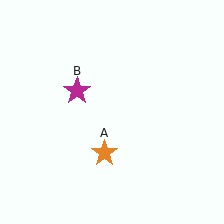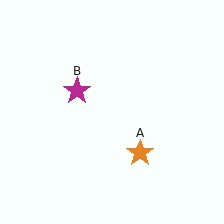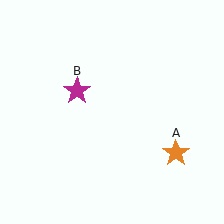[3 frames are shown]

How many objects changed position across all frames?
1 object changed position: orange star (object A).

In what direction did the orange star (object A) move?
The orange star (object A) moved right.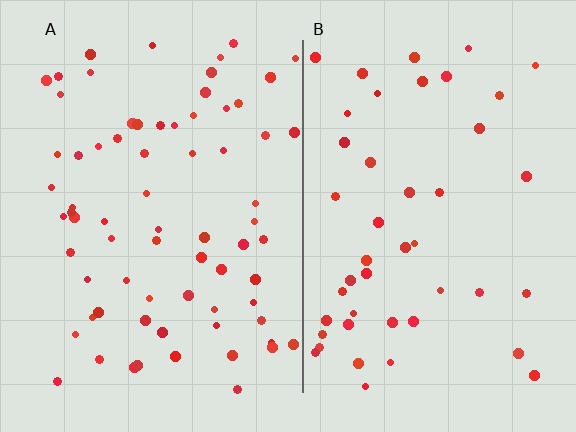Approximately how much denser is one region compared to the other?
Approximately 1.6× — region A over region B.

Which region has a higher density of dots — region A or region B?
A (the left).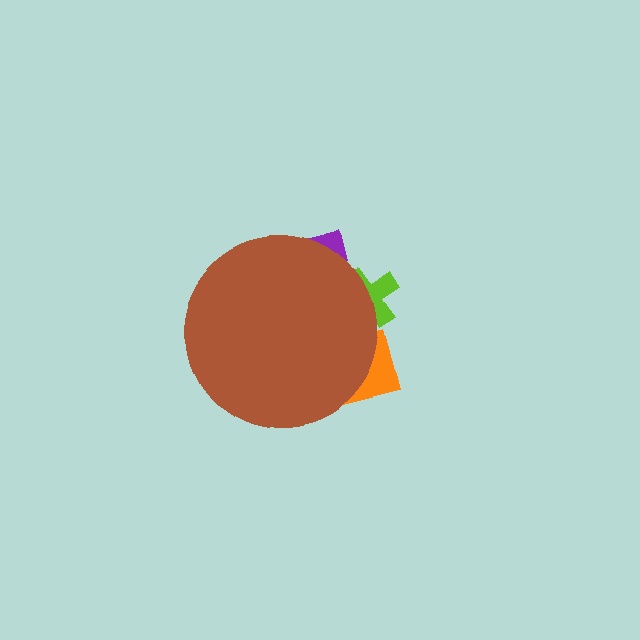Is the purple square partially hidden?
Yes, the purple square is partially hidden behind the brown circle.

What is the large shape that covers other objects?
A brown circle.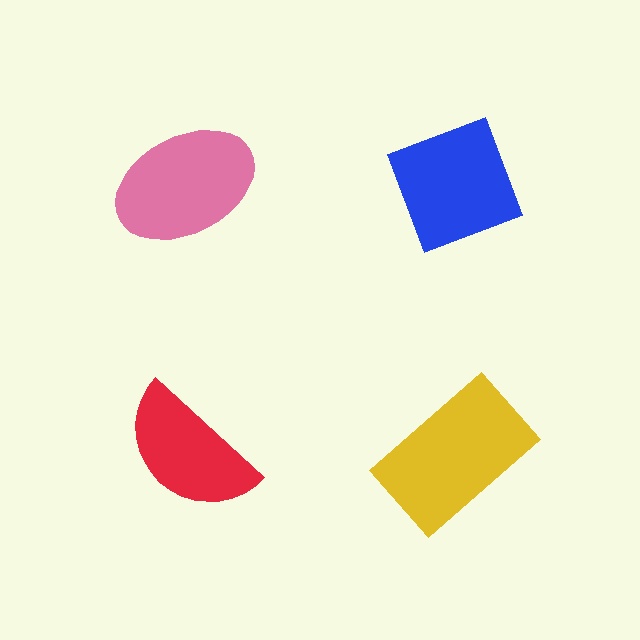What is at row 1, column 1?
A pink ellipse.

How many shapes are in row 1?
2 shapes.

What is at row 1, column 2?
A blue diamond.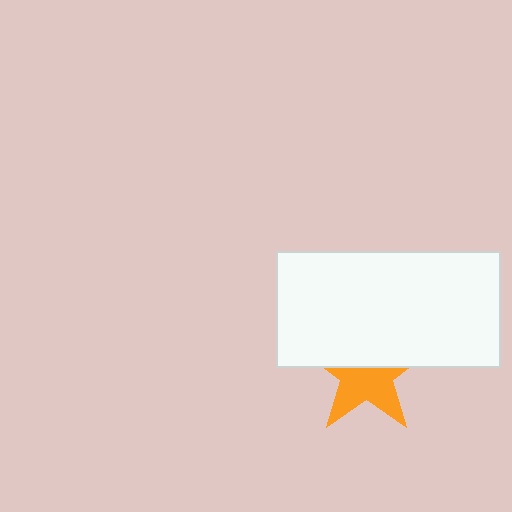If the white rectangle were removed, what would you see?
You would see the complete orange star.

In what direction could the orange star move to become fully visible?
The orange star could move down. That would shift it out from behind the white rectangle entirely.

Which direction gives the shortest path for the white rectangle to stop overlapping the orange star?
Moving up gives the shortest separation.